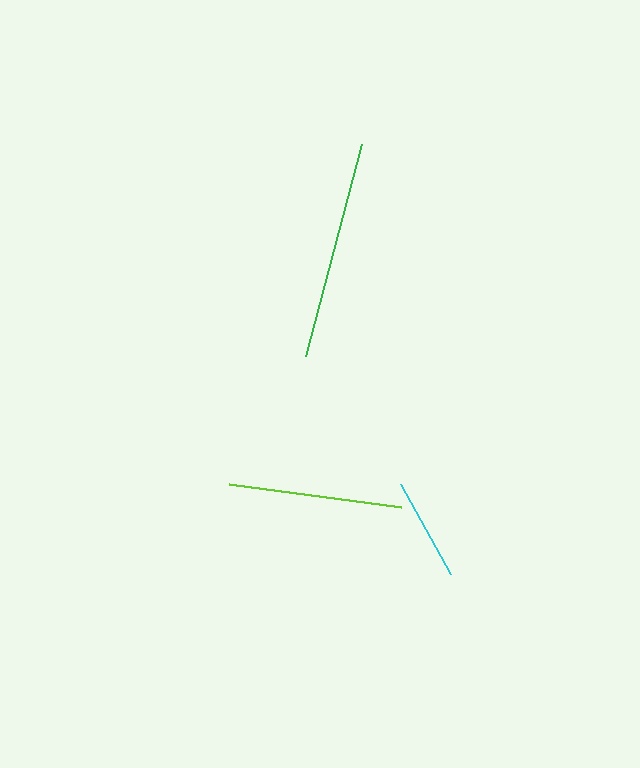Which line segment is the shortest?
The cyan line is the shortest at approximately 103 pixels.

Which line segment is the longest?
The green line is the longest at approximately 219 pixels.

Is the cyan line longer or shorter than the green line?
The green line is longer than the cyan line.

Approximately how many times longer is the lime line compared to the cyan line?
The lime line is approximately 1.7 times the length of the cyan line.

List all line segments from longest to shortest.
From longest to shortest: green, lime, cyan.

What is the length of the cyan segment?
The cyan segment is approximately 103 pixels long.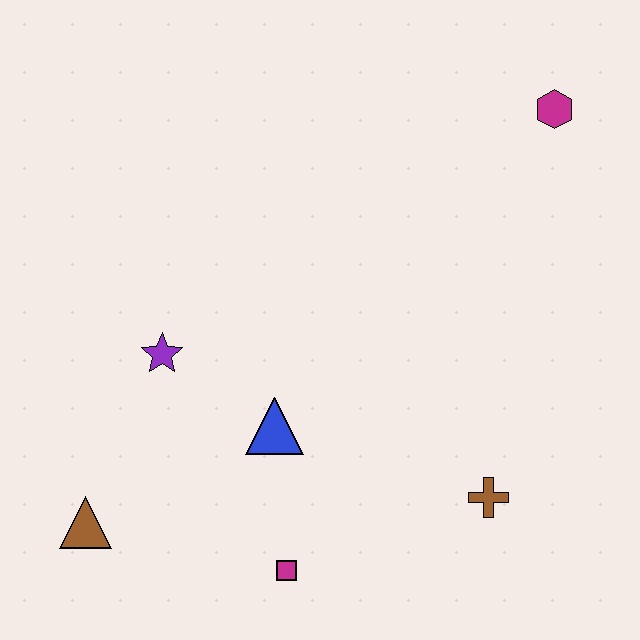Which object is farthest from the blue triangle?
The magenta hexagon is farthest from the blue triangle.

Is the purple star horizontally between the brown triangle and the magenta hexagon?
Yes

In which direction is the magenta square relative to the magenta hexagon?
The magenta square is below the magenta hexagon.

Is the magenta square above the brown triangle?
No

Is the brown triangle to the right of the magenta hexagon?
No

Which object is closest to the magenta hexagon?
The brown cross is closest to the magenta hexagon.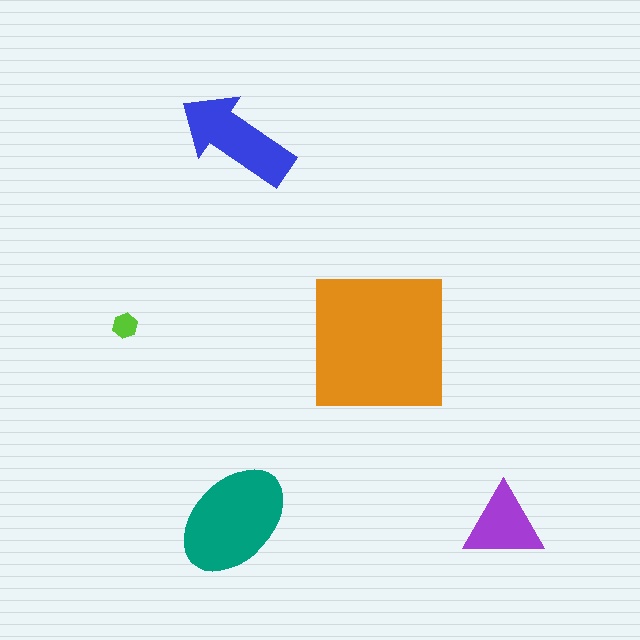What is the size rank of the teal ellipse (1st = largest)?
2nd.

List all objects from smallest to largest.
The lime hexagon, the purple triangle, the blue arrow, the teal ellipse, the orange square.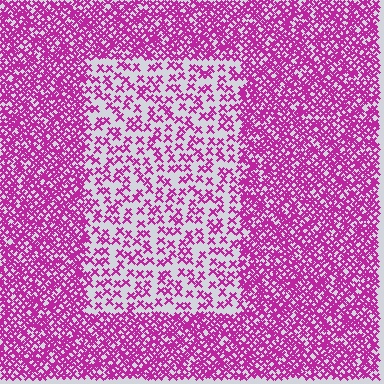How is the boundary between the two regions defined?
The boundary is defined by a change in element density (approximately 2.5x ratio). All elements are the same color, size, and shape.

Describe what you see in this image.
The image contains small magenta elements arranged at two different densities. A rectangle-shaped region is visible where the elements are less densely packed than the surrounding area.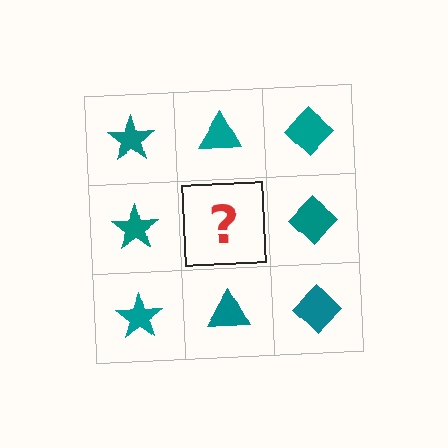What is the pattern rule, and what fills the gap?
The rule is that each column has a consistent shape. The gap should be filled with a teal triangle.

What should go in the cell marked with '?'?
The missing cell should contain a teal triangle.